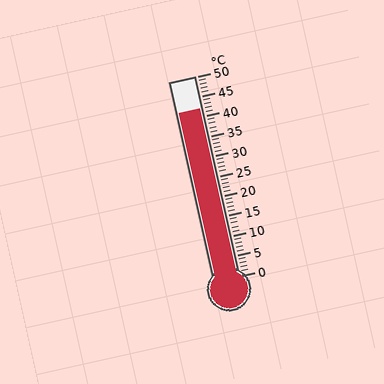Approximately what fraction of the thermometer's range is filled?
The thermometer is filled to approximately 85% of its range.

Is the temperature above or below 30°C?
The temperature is above 30°C.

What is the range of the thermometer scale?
The thermometer scale ranges from 0°C to 50°C.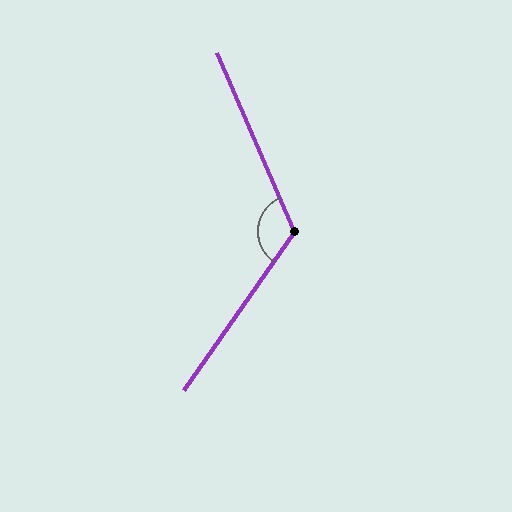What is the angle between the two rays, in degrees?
Approximately 122 degrees.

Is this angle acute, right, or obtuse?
It is obtuse.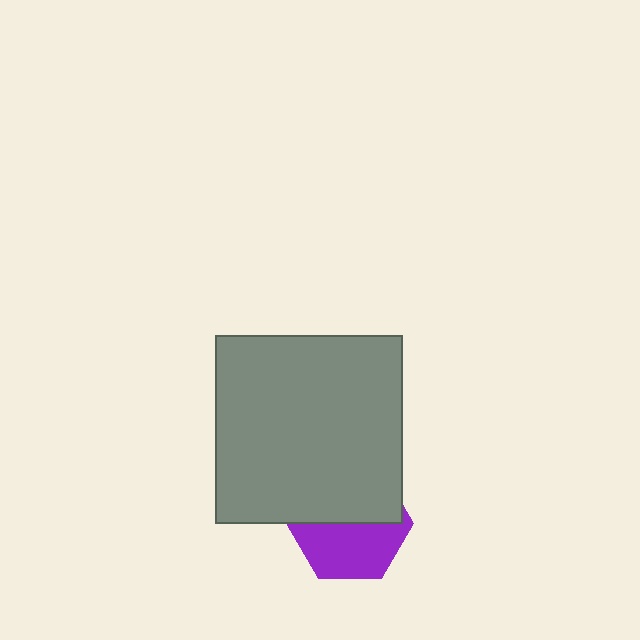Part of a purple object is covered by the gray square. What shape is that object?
It is a hexagon.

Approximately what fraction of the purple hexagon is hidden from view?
Roughly 49% of the purple hexagon is hidden behind the gray square.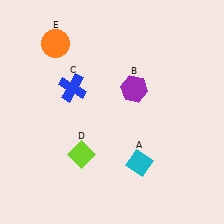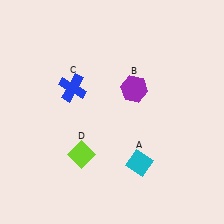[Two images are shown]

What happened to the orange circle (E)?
The orange circle (E) was removed in Image 2. It was in the top-left area of Image 1.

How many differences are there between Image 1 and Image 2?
There is 1 difference between the two images.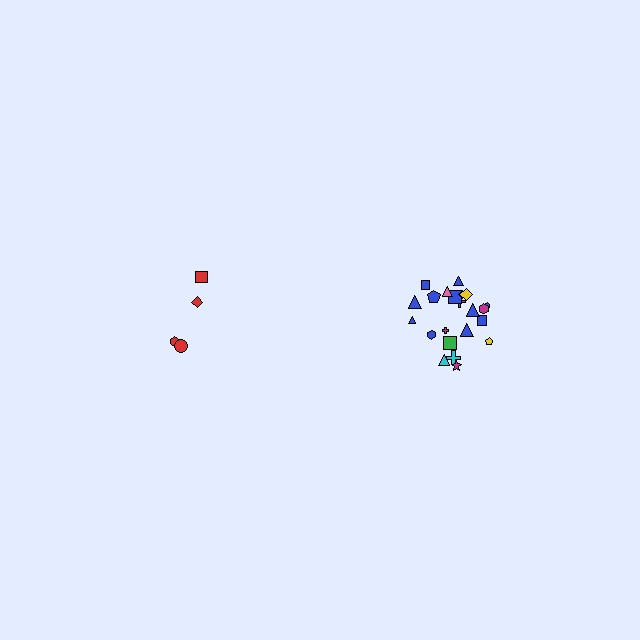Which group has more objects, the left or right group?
The right group.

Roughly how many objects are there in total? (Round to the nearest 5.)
Roughly 25 objects in total.